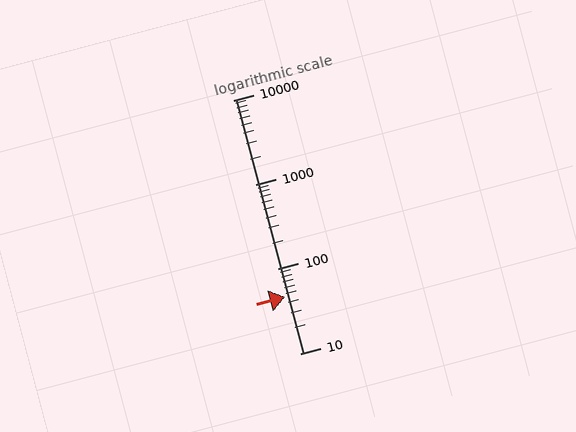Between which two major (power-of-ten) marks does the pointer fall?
The pointer is between 10 and 100.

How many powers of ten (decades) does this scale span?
The scale spans 3 decades, from 10 to 10000.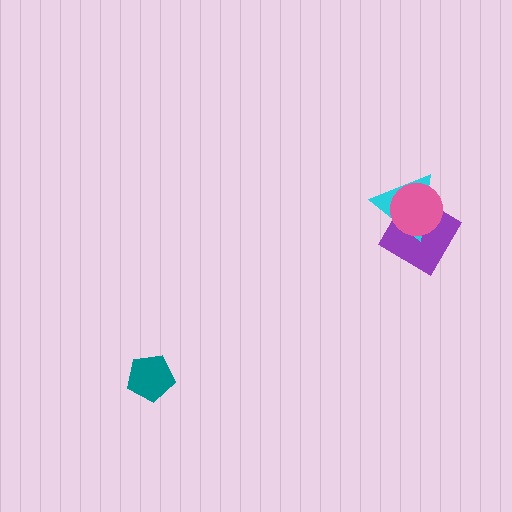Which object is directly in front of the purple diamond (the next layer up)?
The cyan triangle is directly in front of the purple diamond.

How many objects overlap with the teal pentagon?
0 objects overlap with the teal pentagon.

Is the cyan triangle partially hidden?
Yes, it is partially covered by another shape.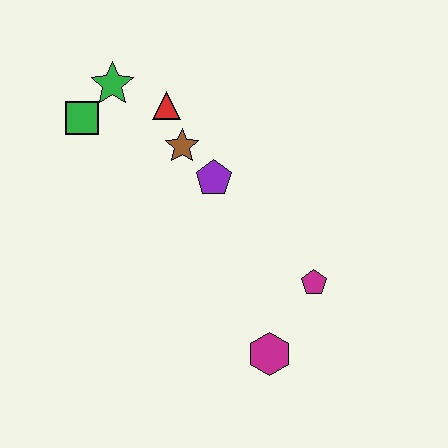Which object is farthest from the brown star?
The magenta hexagon is farthest from the brown star.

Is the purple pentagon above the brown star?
No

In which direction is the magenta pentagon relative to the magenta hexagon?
The magenta pentagon is above the magenta hexagon.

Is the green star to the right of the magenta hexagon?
No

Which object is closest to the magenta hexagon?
The magenta pentagon is closest to the magenta hexagon.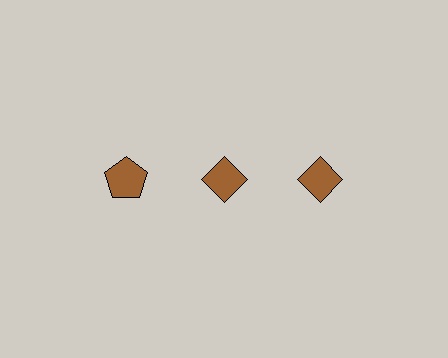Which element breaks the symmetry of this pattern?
The brown pentagon in the top row, leftmost column breaks the symmetry. All other shapes are brown diamonds.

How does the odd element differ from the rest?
It has a different shape: pentagon instead of diamond.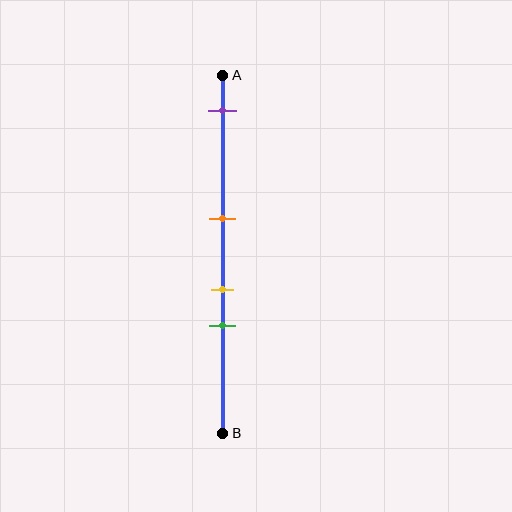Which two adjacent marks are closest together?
The yellow and green marks are the closest adjacent pair.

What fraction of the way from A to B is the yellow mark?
The yellow mark is approximately 60% (0.6) of the way from A to B.